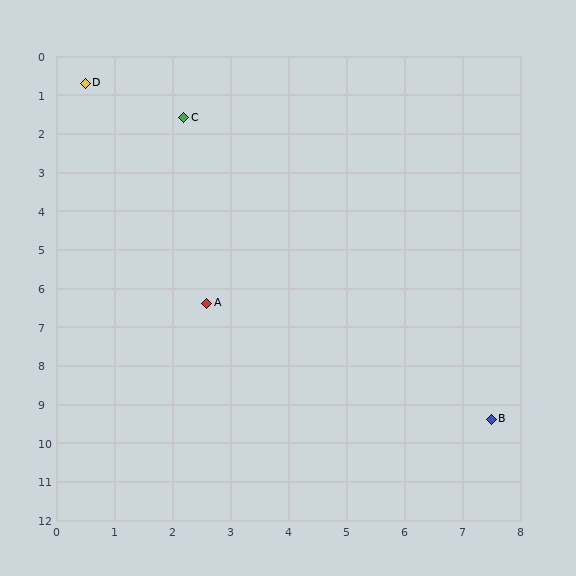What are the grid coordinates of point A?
Point A is at approximately (2.6, 6.4).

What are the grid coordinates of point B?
Point B is at approximately (7.5, 9.4).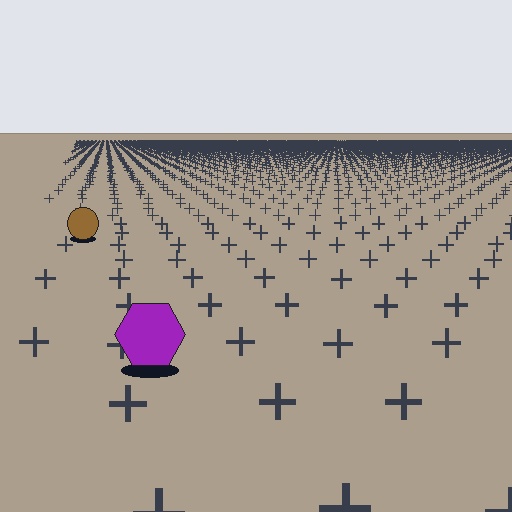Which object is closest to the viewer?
The purple hexagon is closest. The texture marks near it are larger and more spread out.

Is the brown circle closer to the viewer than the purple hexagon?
No. The purple hexagon is closer — you can tell from the texture gradient: the ground texture is coarser near it.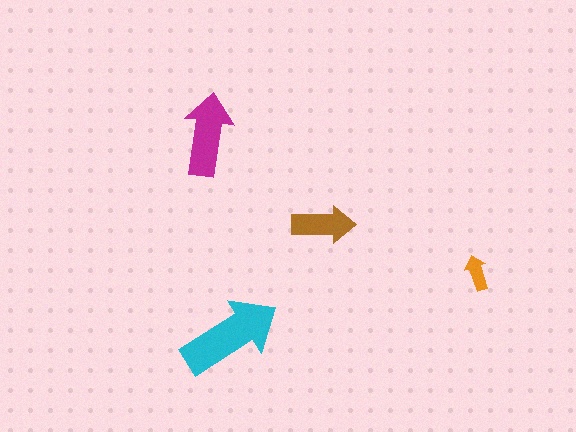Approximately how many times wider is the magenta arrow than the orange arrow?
About 2.5 times wider.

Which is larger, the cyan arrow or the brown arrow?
The cyan one.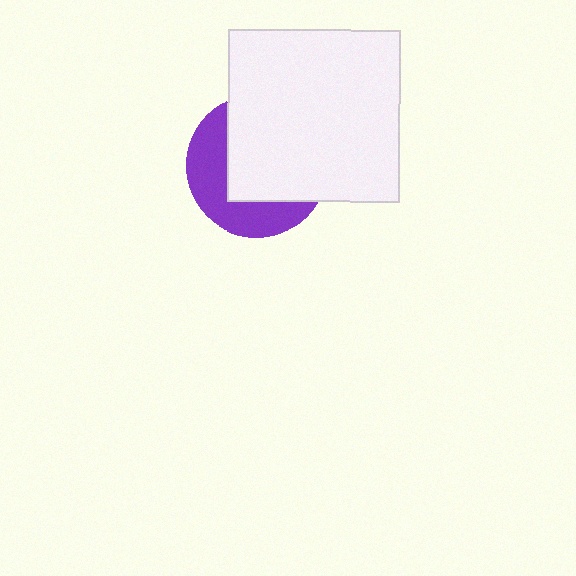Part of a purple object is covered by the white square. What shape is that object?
It is a circle.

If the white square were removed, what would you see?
You would see the complete purple circle.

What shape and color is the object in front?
The object in front is a white square.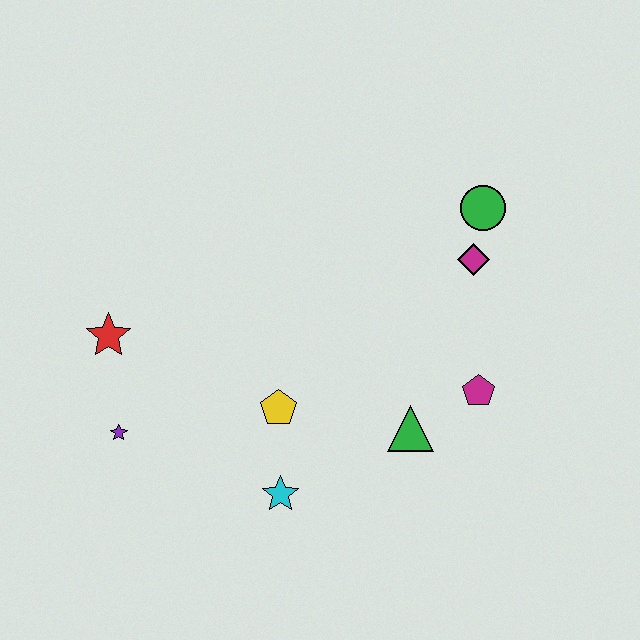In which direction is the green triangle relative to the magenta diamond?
The green triangle is below the magenta diamond.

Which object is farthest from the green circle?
The purple star is farthest from the green circle.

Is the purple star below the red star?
Yes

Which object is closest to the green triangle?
The magenta pentagon is closest to the green triangle.